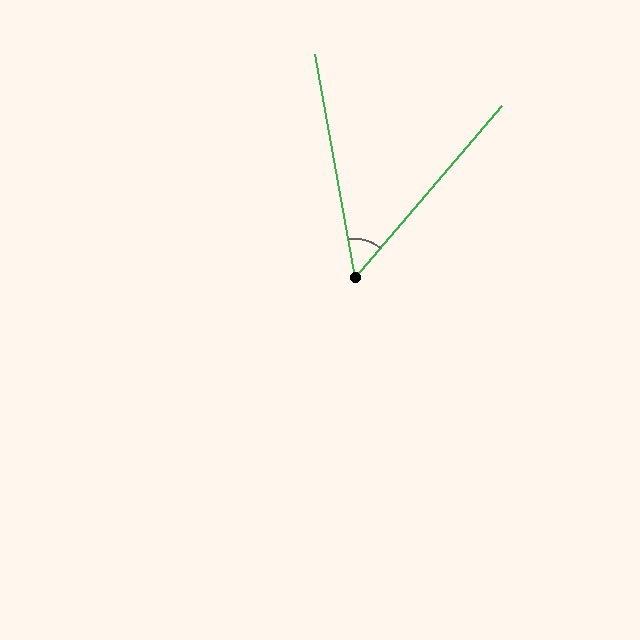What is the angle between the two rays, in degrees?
Approximately 51 degrees.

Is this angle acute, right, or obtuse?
It is acute.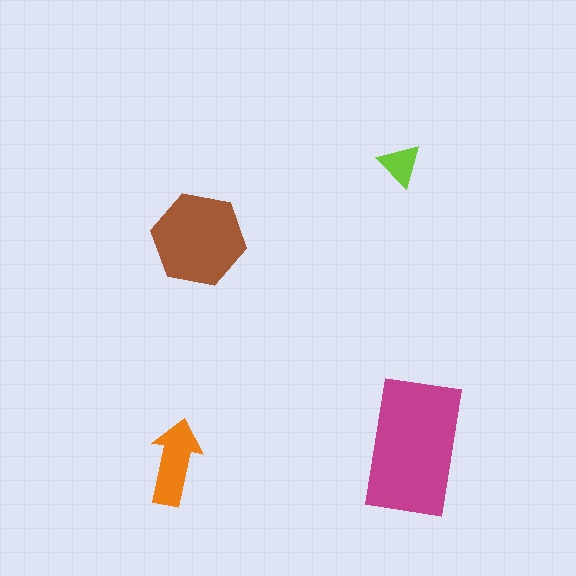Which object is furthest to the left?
The orange arrow is leftmost.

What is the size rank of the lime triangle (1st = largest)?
4th.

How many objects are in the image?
There are 4 objects in the image.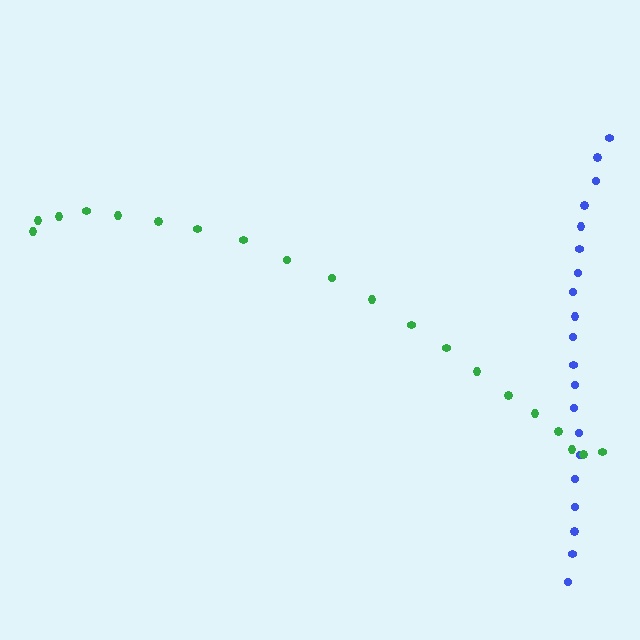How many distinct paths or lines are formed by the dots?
There are 2 distinct paths.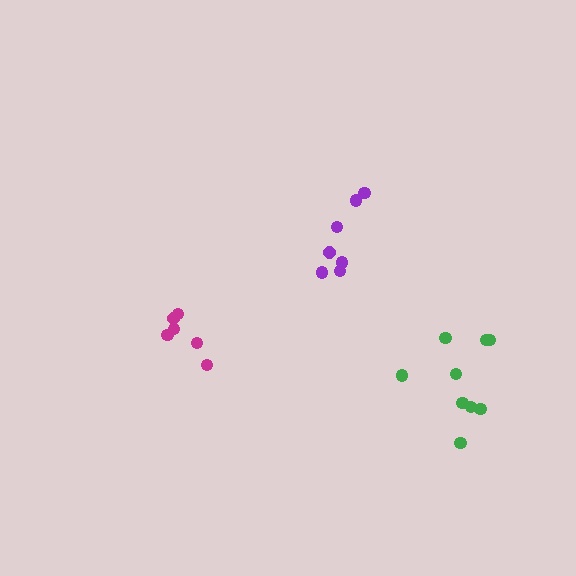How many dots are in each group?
Group 1: 7 dots, Group 2: 6 dots, Group 3: 9 dots (22 total).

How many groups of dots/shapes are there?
There are 3 groups.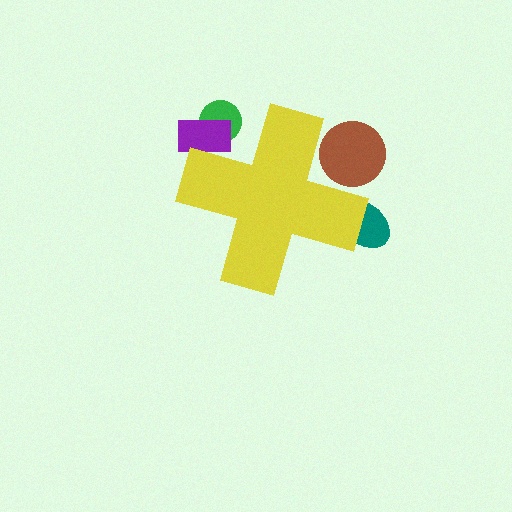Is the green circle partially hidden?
Yes, the green circle is partially hidden behind the yellow cross.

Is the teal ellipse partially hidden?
Yes, the teal ellipse is partially hidden behind the yellow cross.